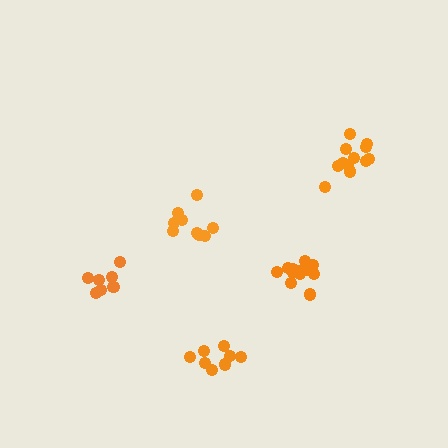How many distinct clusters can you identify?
There are 5 distinct clusters.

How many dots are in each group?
Group 1: 12 dots, Group 2: 9 dots, Group 3: 8 dots, Group 4: 13 dots, Group 5: 7 dots (49 total).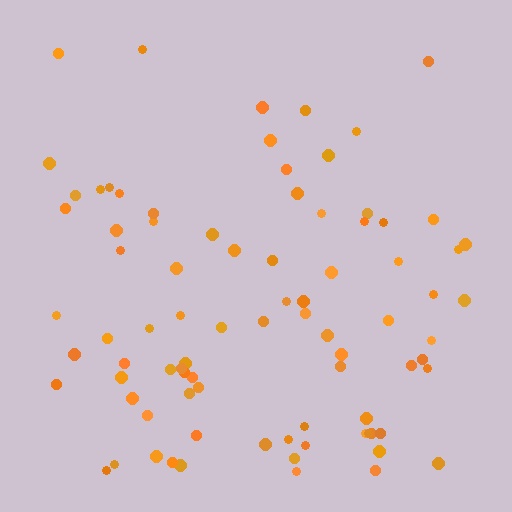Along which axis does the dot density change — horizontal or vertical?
Vertical.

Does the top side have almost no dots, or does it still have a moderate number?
Still a moderate number, just noticeably fewer than the bottom.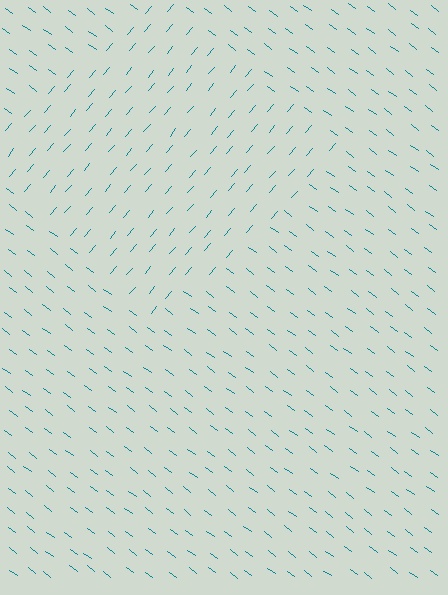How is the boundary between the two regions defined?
The boundary is defined purely by a change in line orientation (approximately 86 degrees difference). All lines are the same color and thickness.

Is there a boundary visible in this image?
Yes, there is a texture boundary formed by a change in line orientation.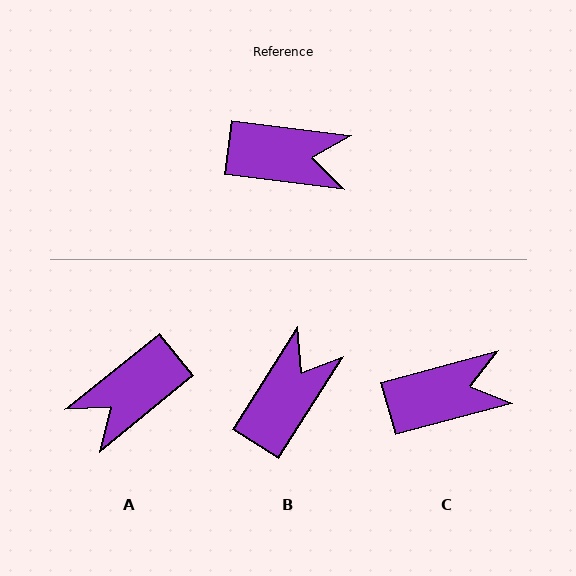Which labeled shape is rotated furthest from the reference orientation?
A, about 134 degrees away.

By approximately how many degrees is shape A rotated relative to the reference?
Approximately 134 degrees clockwise.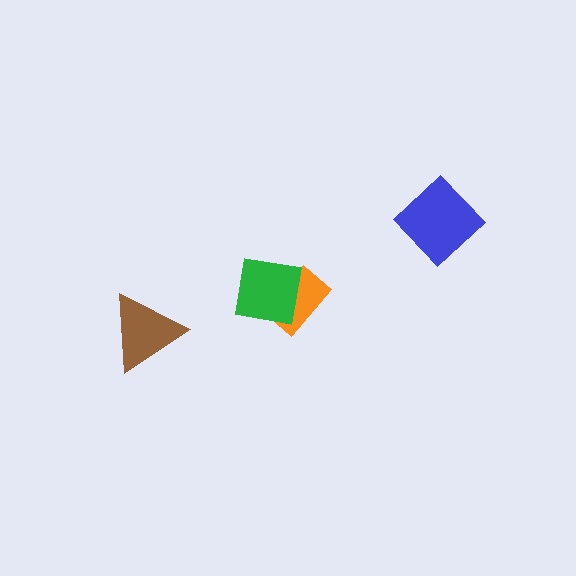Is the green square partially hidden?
No, no other shape covers it.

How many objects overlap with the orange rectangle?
1 object overlaps with the orange rectangle.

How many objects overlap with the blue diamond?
0 objects overlap with the blue diamond.